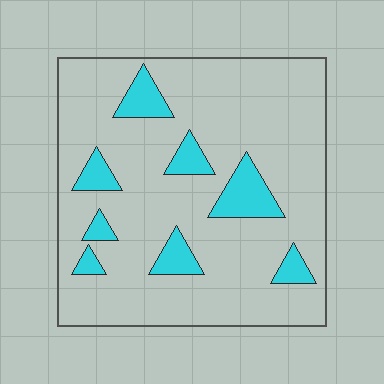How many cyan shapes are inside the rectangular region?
8.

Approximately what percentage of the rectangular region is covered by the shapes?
Approximately 15%.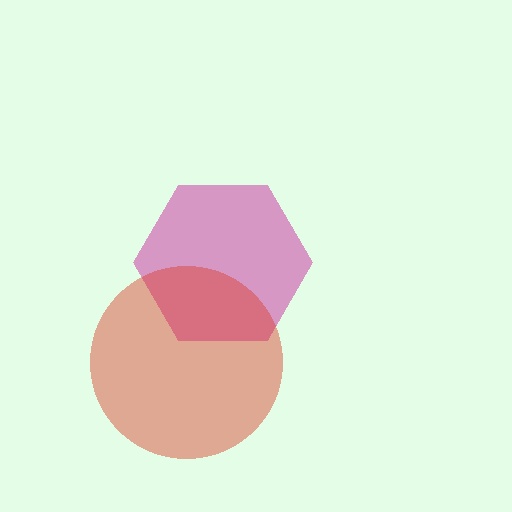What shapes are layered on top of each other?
The layered shapes are: a magenta hexagon, a red circle.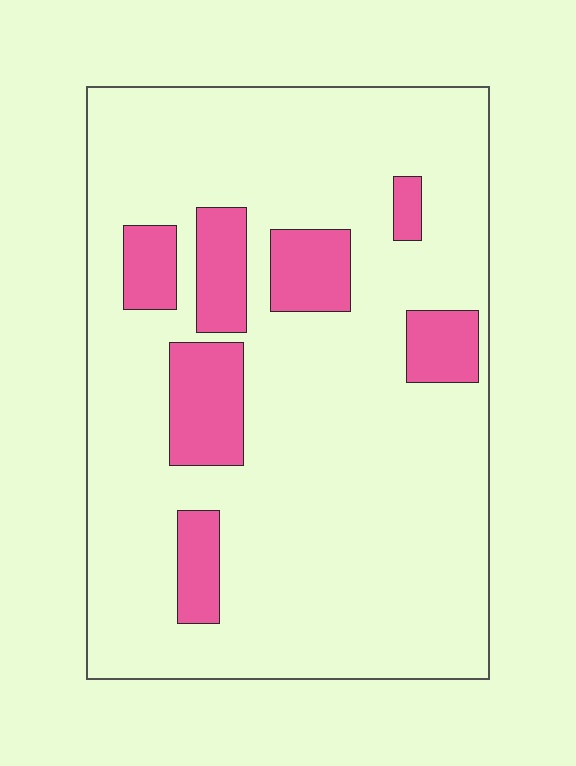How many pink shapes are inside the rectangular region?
7.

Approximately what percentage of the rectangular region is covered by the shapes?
Approximately 15%.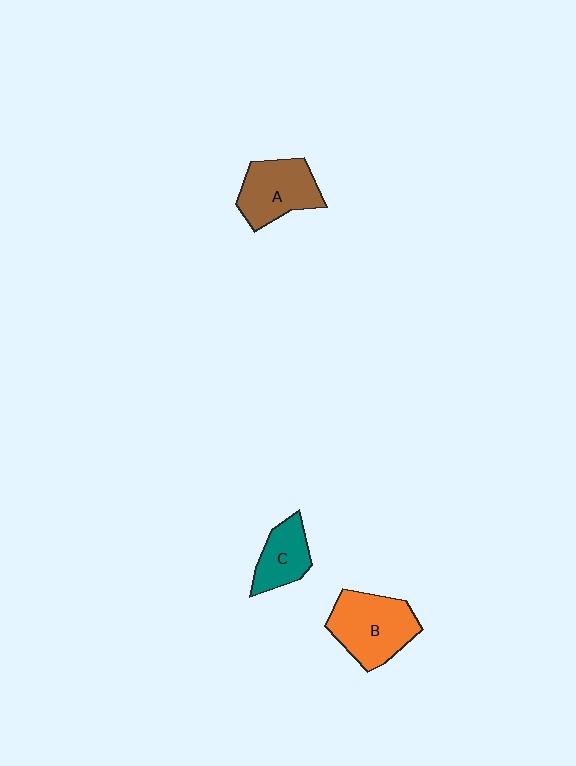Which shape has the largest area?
Shape B (orange).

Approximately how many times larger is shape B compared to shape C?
Approximately 1.6 times.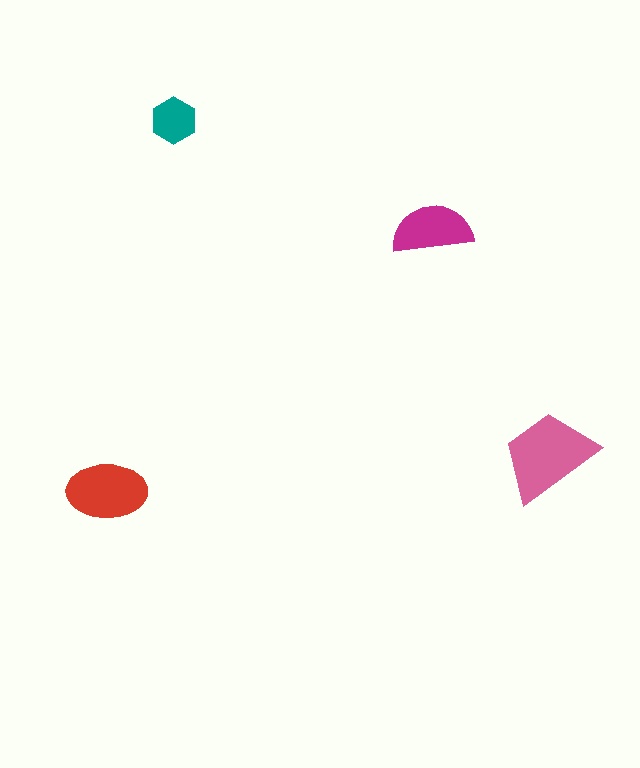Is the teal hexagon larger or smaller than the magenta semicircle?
Smaller.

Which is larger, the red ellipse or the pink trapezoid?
The pink trapezoid.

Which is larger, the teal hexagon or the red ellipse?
The red ellipse.